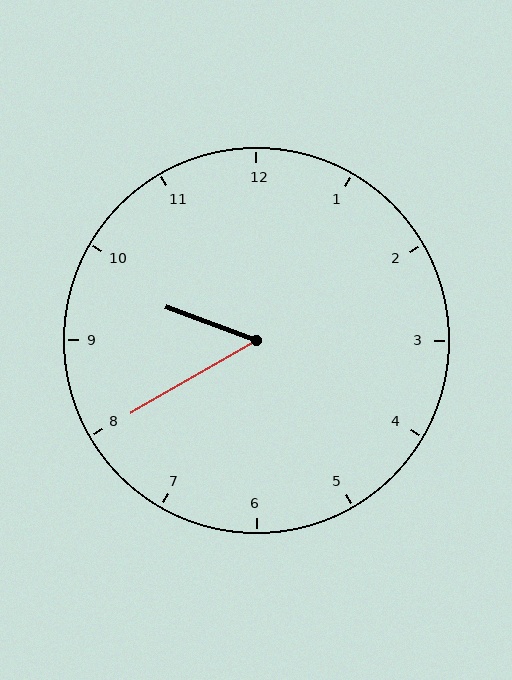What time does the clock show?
9:40.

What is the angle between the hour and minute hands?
Approximately 50 degrees.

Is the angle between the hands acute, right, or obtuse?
It is acute.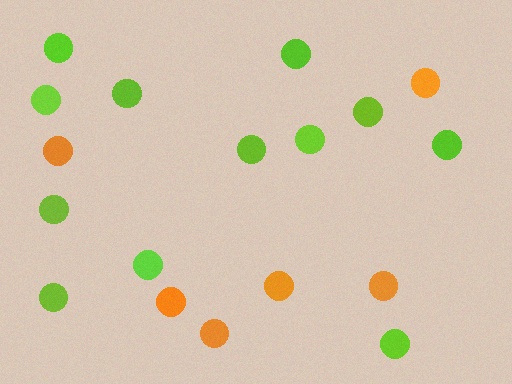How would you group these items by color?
There are 2 groups: one group of lime circles (12) and one group of orange circles (6).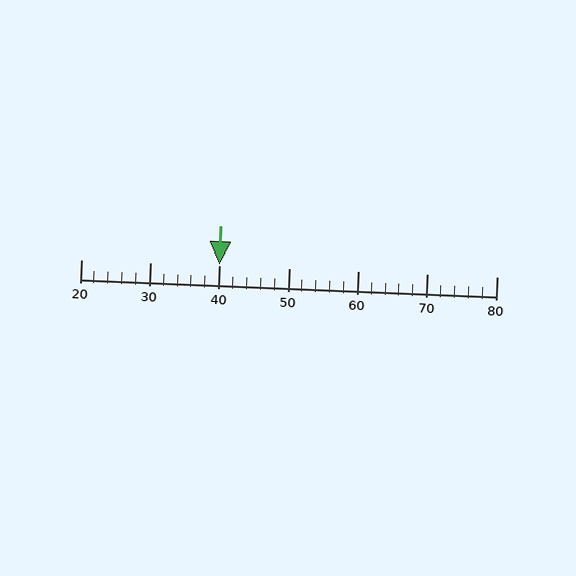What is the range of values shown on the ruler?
The ruler shows values from 20 to 80.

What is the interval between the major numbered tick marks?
The major tick marks are spaced 10 units apart.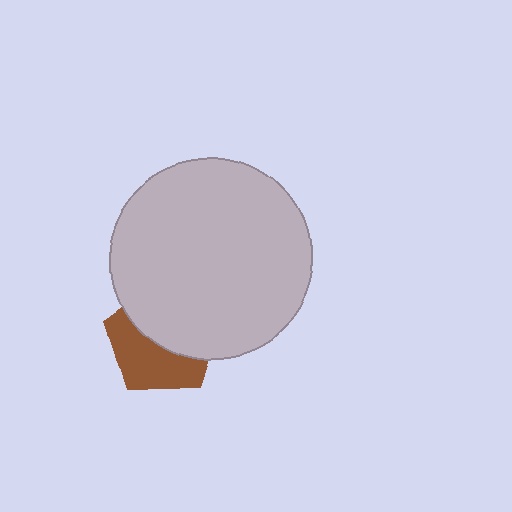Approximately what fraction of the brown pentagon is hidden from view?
Roughly 53% of the brown pentagon is hidden behind the light gray circle.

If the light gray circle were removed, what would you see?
You would see the complete brown pentagon.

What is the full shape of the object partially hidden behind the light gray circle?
The partially hidden object is a brown pentagon.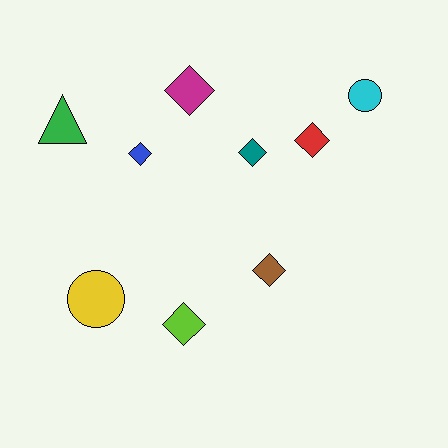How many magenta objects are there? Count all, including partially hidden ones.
There is 1 magenta object.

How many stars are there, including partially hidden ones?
There are no stars.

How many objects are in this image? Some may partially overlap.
There are 9 objects.